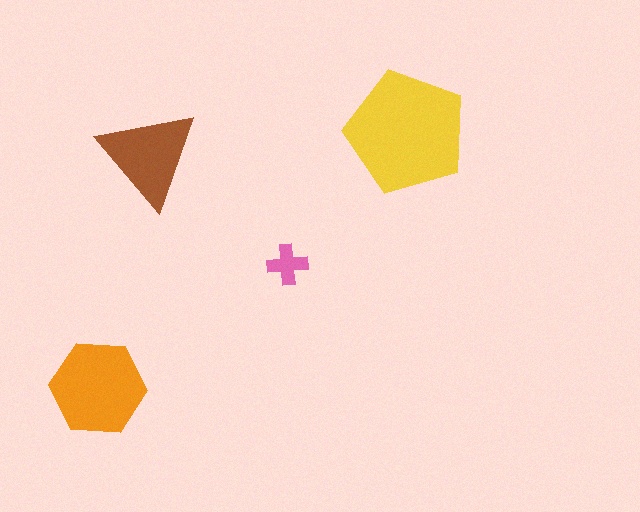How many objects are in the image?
There are 4 objects in the image.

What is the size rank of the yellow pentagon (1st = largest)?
1st.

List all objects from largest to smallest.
The yellow pentagon, the orange hexagon, the brown triangle, the pink cross.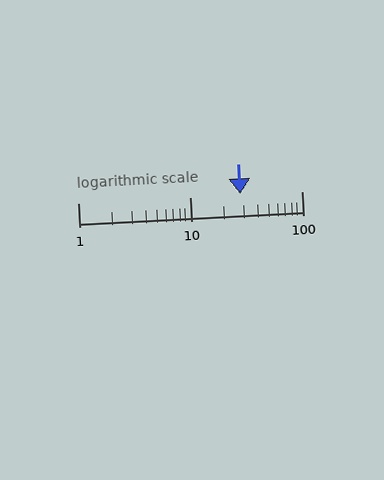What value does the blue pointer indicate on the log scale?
The pointer indicates approximately 28.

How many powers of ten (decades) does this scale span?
The scale spans 2 decades, from 1 to 100.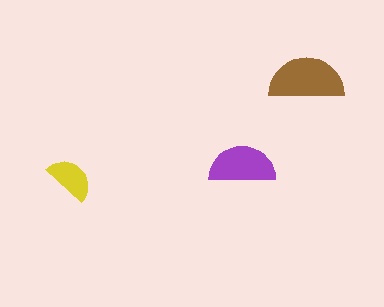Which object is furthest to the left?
The yellow semicircle is leftmost.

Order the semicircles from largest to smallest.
the brown one, the purple one, the yellow one.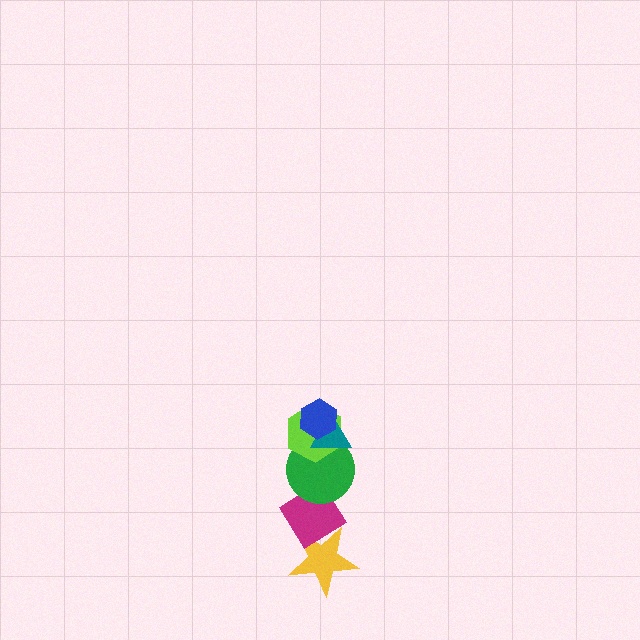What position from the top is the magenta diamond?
The magenta diamond is 5th from the top.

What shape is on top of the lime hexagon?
The teal triangle is on top of the lime hexagon.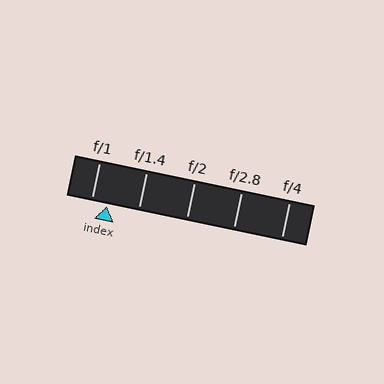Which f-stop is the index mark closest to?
The index mark is closest to f/1.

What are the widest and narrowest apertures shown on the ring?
The widest aperture shown is f/1 and the narrowest is f/4.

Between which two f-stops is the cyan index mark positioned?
The index mark is between f/1 and f/1.4.